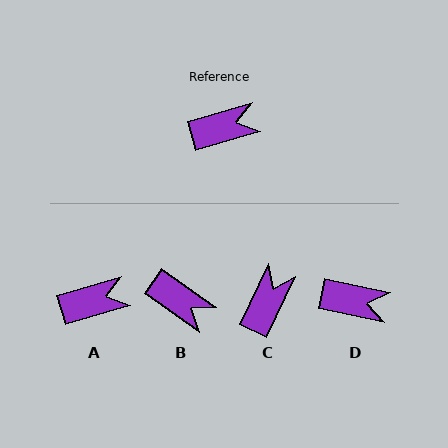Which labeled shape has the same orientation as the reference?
A.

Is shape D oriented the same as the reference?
No, it is off by about 28 degrees.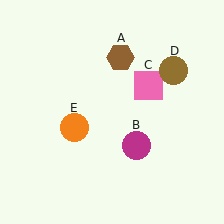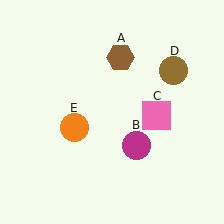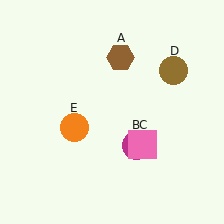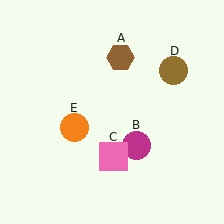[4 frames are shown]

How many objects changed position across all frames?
1 object changed position: pink square (object C).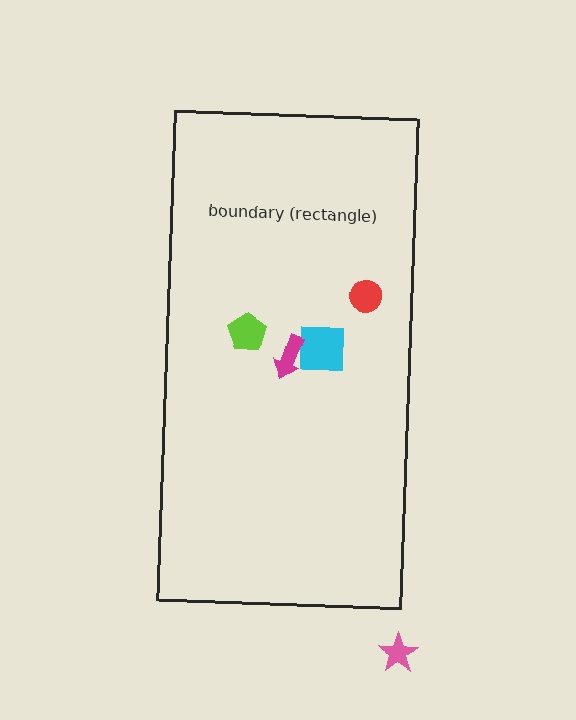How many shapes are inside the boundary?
4 inside, 1 outside.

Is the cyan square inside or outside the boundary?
Inside.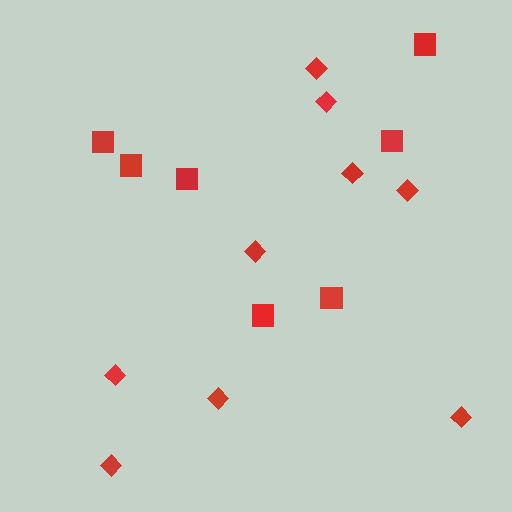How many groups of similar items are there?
There are 2 groups: one group of squares (7) and one group of diamonds (9).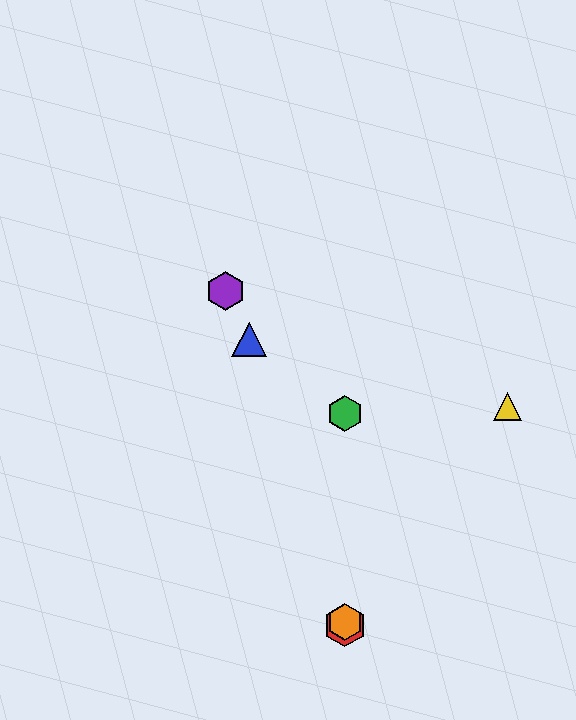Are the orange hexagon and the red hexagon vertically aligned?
Yes, both are at x≈345.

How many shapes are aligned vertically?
3 shapes (the red hexagon, the green hexagon, the orange hexagon) are aligned vertically.